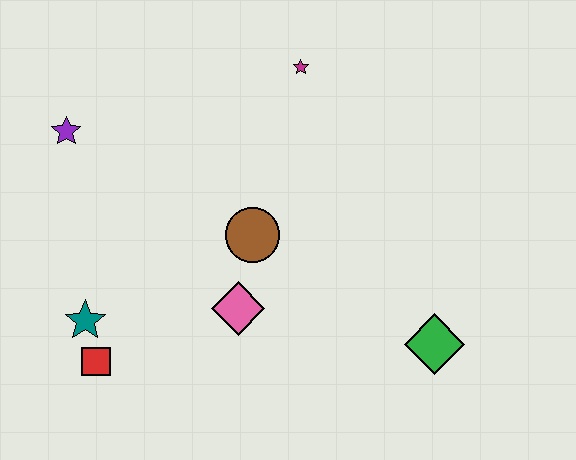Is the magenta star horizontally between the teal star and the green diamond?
Yes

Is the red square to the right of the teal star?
Yes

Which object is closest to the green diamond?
The pink diamond is closest to the green diamond.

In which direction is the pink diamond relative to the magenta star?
The pink diamond is below the magenta star.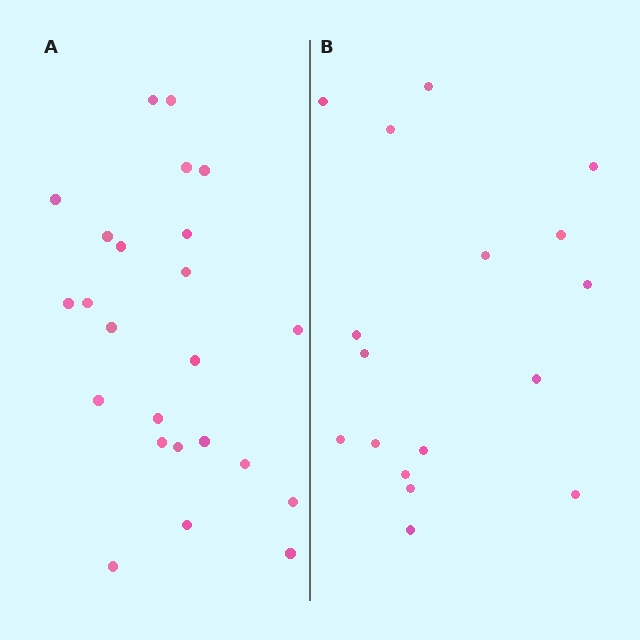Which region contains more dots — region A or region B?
Region A (the left region) has more dots.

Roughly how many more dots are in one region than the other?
Region A has roughly 8 or so more dots than region B.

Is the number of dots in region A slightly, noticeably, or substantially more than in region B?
Region A has noticeably more, but not dramatically so. The ratio is roughly 1.4 to 1.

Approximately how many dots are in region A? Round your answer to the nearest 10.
About 20 dots. (The exact count is 24, which rounds to 20.)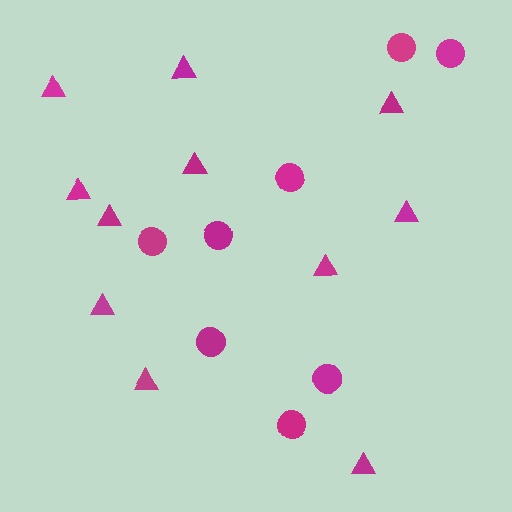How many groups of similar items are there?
There are 2 groups: one group of circles (8) and one group of triangles (11).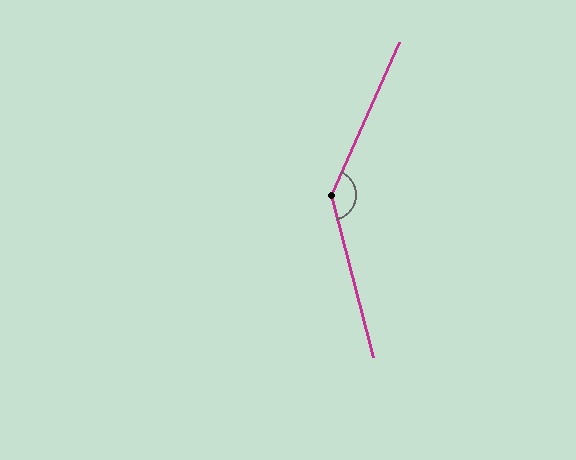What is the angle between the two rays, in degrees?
Approximately 141 degrees.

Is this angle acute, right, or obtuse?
It is obtuse.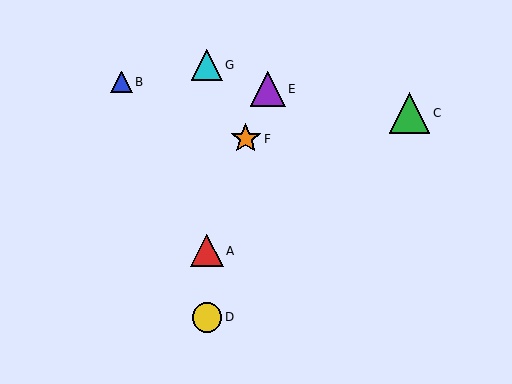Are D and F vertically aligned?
No, D is at x≈207 and F is at x≈246.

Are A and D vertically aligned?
Yes, both are at x≈207.